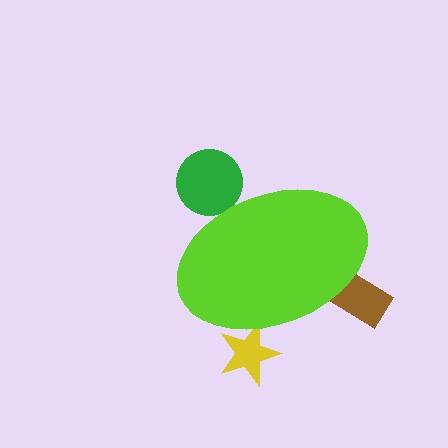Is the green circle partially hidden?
Yes, the green circle is partially hidden behind the lime ellipse.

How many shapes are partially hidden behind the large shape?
3 shapes are partially hidden.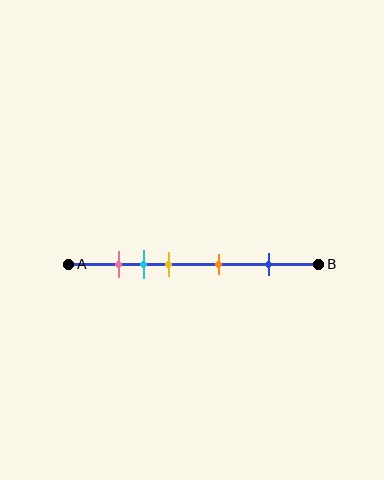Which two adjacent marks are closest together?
The pink and cyan marks are the closest adjacent pair.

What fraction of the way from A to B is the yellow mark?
The yellow mark is approximately 40% (0.4) of the way from A to B.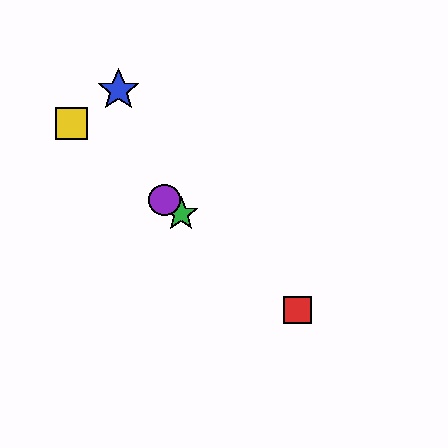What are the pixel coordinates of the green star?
The green star is at (181, 214).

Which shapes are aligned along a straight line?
The red square, the green star, the yellow square, the purple circle are aligned along a straight line.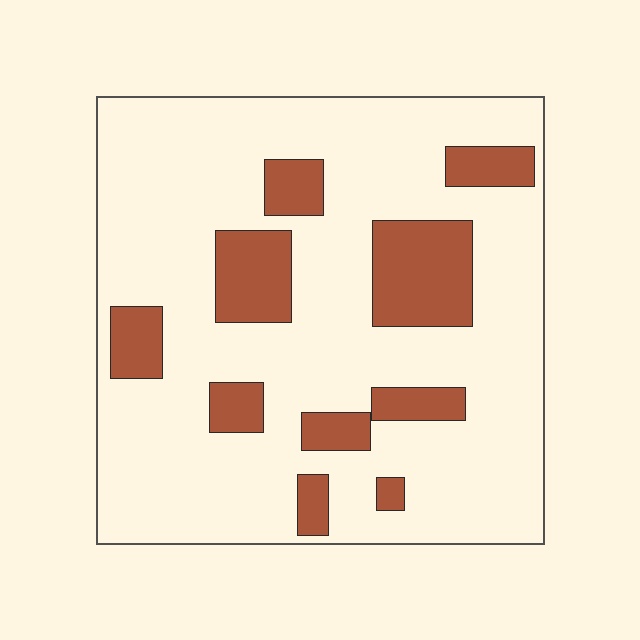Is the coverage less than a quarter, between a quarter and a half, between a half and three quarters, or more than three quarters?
Less than a quarter.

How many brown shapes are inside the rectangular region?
10.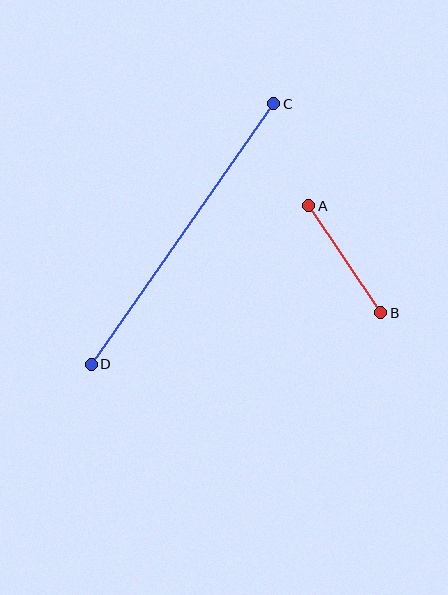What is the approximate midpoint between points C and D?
The midpoint is at approximately (182, 234) pixels.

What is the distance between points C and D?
The distance is approximately 318 pixels.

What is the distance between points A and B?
The distance is approximately 129 pixels.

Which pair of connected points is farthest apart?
Points C and D are farthest apart.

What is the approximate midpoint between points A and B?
The midpoint is at approximately (345, 259) pixels.